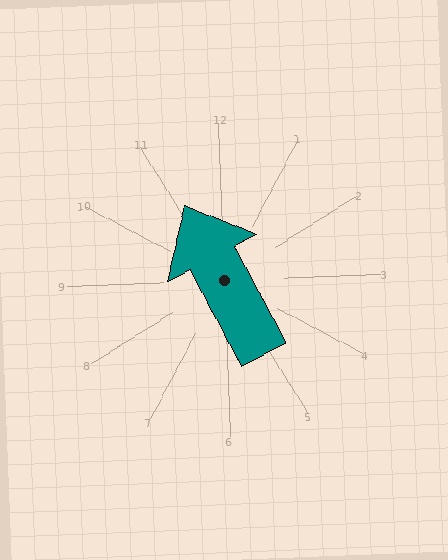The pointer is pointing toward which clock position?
Roughly 11 o'clock.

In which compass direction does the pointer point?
Northwest.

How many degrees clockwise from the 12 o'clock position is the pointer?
Approximately 334 degrees.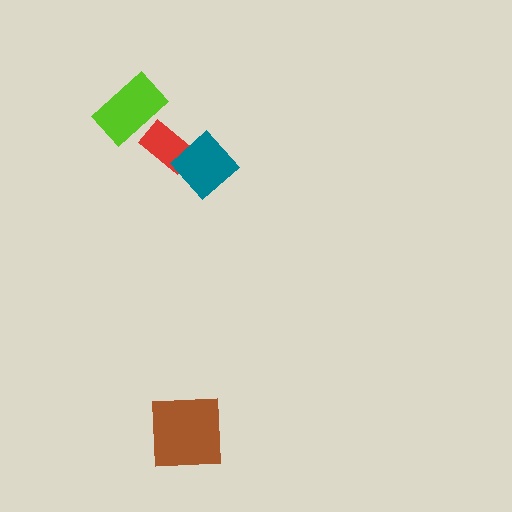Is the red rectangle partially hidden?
Yes, it is partially covered by another shape.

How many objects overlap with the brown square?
0 objects overlap with the brown square.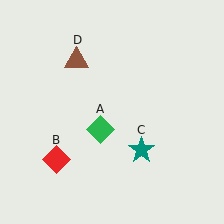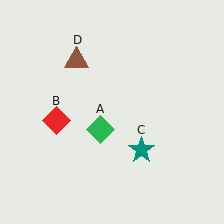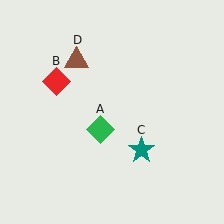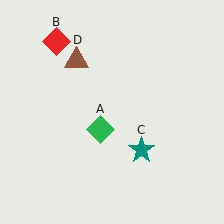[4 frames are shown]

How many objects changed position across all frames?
1 object changed position: red diamond (object B).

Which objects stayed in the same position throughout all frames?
Green diamond (object A) and teal star (object C) and brown triangle (object D) remained stationary.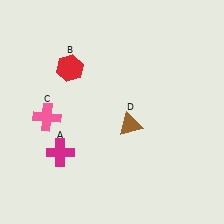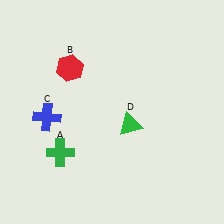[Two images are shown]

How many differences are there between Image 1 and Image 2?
There are 3 differences between the two images.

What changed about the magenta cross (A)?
In Image 1, A is magenta. In Image 2, it changed to green.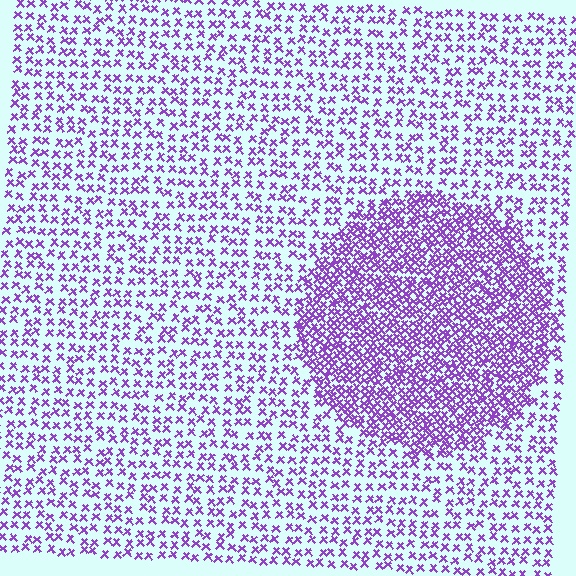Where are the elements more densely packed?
The elements are more densely packed inside the circle boundary.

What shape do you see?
I see a circle.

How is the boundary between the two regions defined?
The boundary is defined by a change in element density (approximately 2.3x ratio). All elements are the same color, size, and shape.